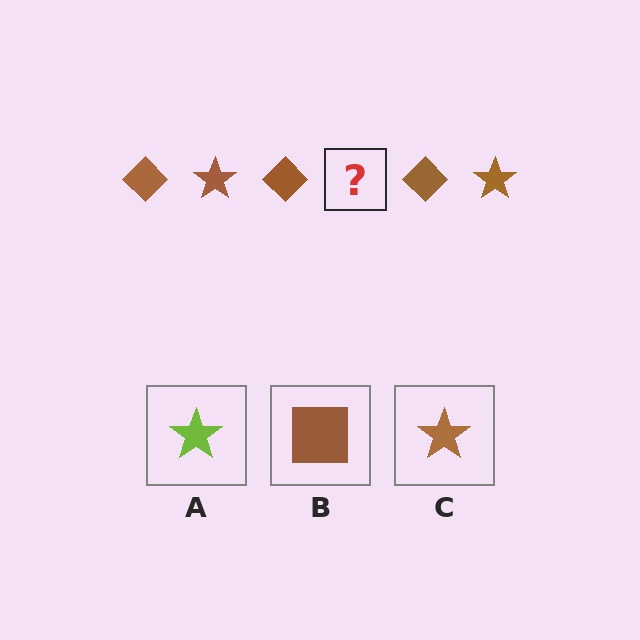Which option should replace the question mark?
Option C.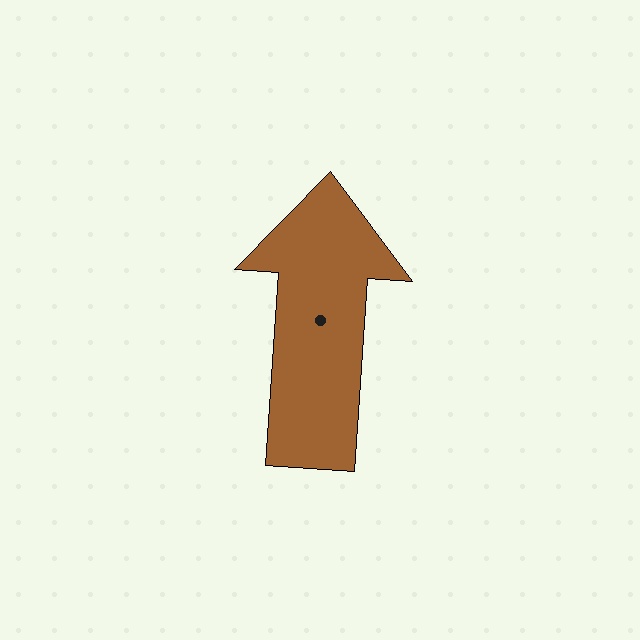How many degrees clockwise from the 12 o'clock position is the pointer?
Approximately 4 degrees.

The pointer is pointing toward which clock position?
Roughly 12 o'clock.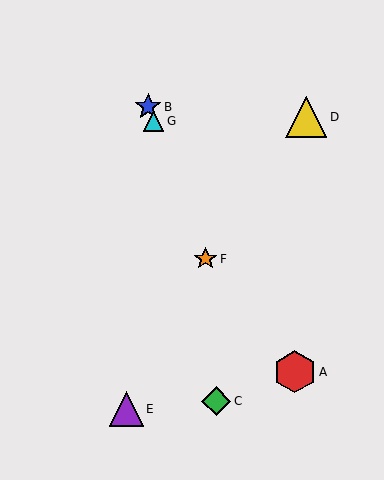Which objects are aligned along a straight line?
Objects B, F, G are aligned along a straight line.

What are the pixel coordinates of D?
Object D is at (306, 117).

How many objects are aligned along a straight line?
3 objects (B, F, G) are aligned along a straight line.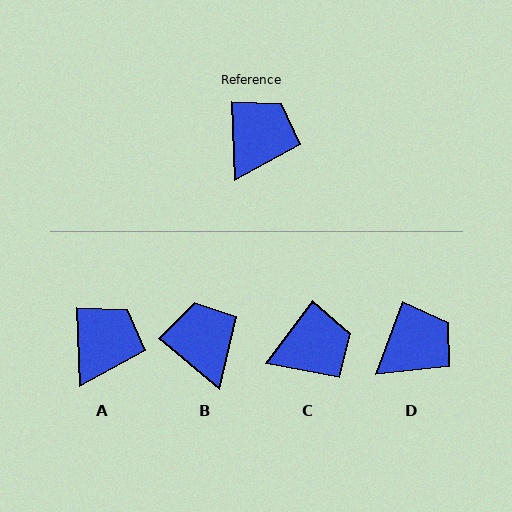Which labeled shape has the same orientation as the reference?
A.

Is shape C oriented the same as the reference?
No, it is off by about 39 degrees.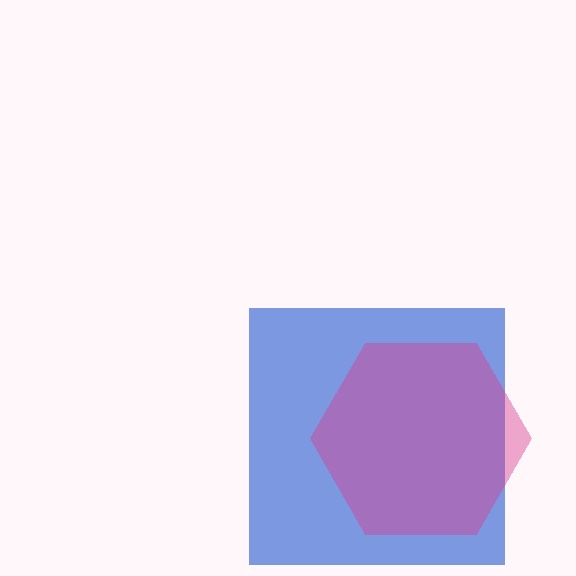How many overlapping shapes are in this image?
There are 2 overlapping shapes in the image.